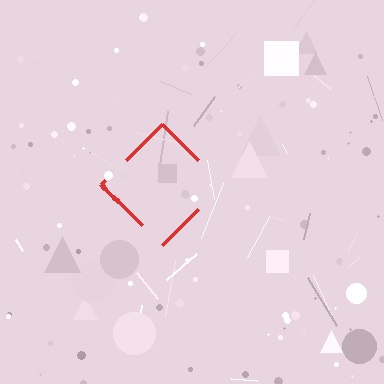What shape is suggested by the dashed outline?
The dashed outline suggests a diamond.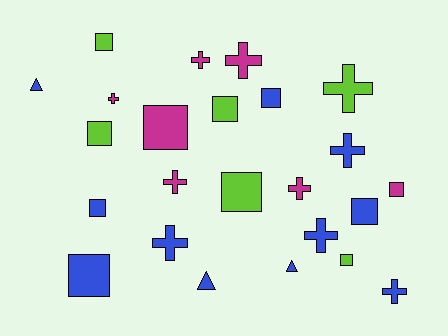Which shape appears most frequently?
Square, with 11 objects.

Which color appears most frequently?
Blue, with 11 objects.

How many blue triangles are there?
There are 3 blue triangles.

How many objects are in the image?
There are 24 objects.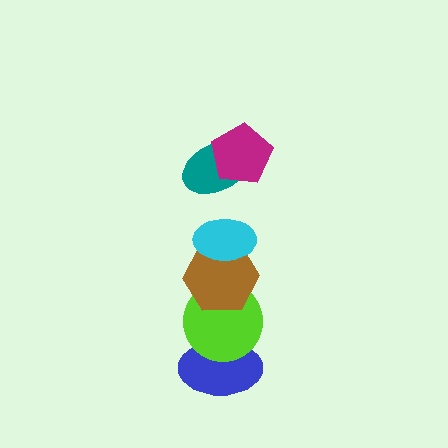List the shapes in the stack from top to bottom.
From top to bottom: the magenta pentagon, the teal ellipse, the cyan ellipse, the brown hexagon, the lime circle, the blue ellipse.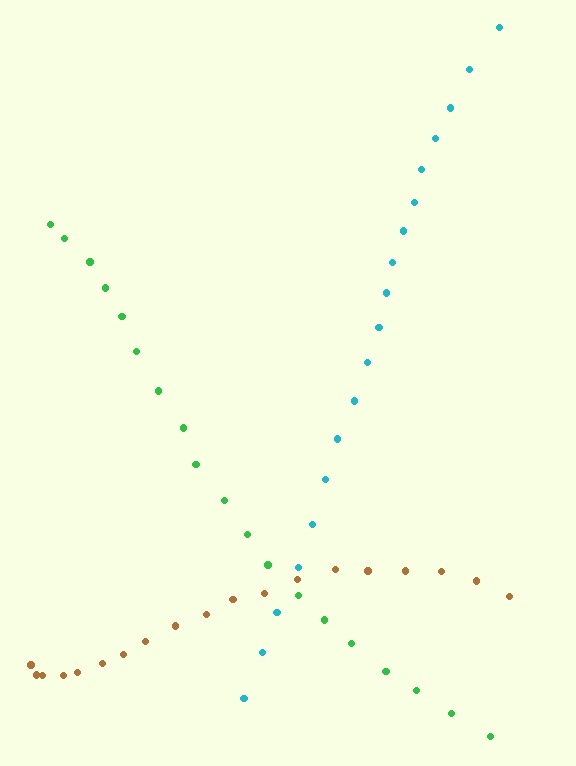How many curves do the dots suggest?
There are 3 distinct paths.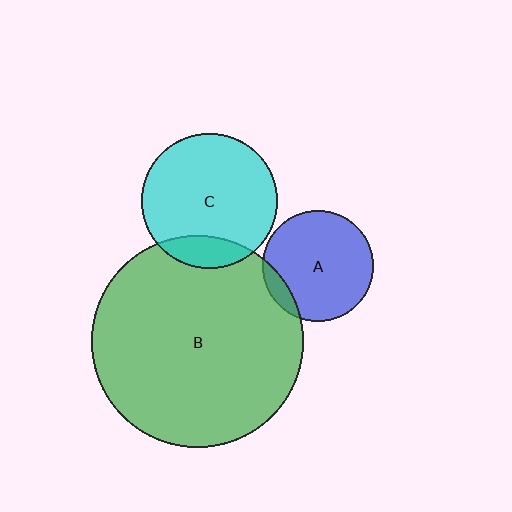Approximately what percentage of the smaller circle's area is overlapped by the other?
Approximately 15%.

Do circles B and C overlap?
Yes.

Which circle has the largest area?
Circle B (green).